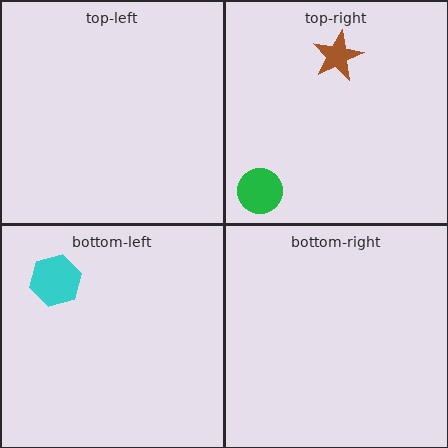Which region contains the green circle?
The top-right region.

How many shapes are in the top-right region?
2.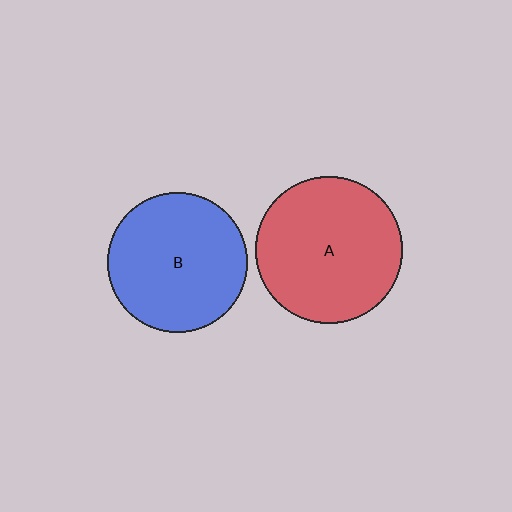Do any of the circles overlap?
No, none of the circles overlap.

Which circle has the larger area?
Circle A (red).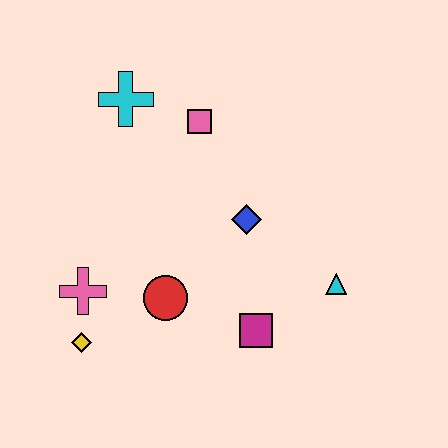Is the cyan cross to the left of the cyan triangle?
Yes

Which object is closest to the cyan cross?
The pink square is closest to the cyan cross.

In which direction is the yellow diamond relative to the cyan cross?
The yellow diamond is below the cyan cross.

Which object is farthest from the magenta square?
The cyan cross is farthest from the magenta square.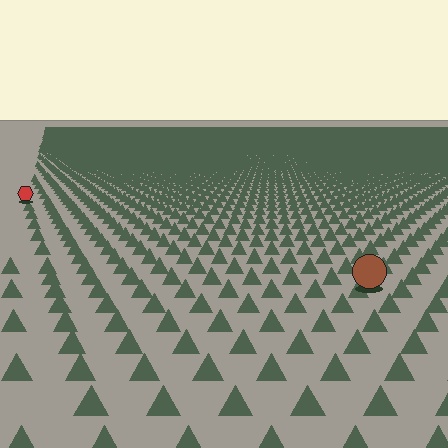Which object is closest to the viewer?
The brown circle is closest. The texture marks near it are larger and more spread out.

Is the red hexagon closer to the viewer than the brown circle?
No. The brown circle is closer — you can tell from the texture gradient: the ground texture is coarser near it.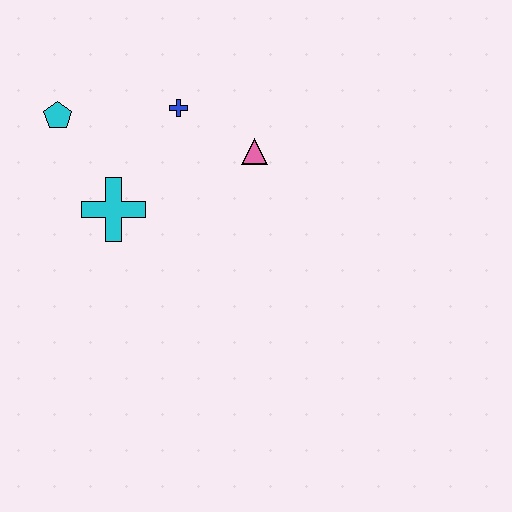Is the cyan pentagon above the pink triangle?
Yes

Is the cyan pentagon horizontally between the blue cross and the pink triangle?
No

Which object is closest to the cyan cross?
The cyan pentagon is closest to the cyan cross.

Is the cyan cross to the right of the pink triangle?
No